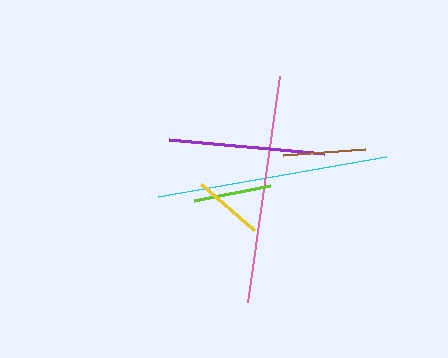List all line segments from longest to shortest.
From longest to shortest: cyan, pink, purple, brown, lime, yellow.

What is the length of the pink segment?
The pink segment is approximately 229 pixels long.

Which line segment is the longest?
The cyan line is the longest at approximately 231 pixels.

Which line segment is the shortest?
The yellow line is the shortest at approximately 71 pixels.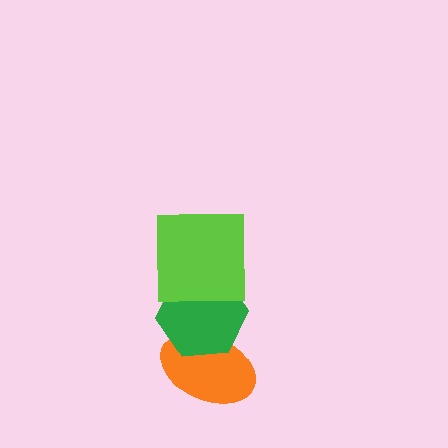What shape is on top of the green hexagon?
The lime square is on top of the green hexagon.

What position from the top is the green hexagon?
The green hexagon is 2nd from the top.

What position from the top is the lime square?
The lime square is 1st from the top.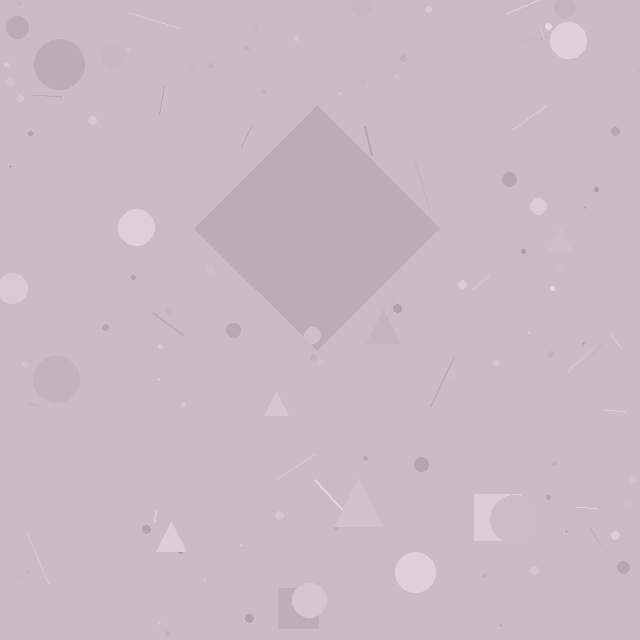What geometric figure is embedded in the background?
A diamond is embedded in the background.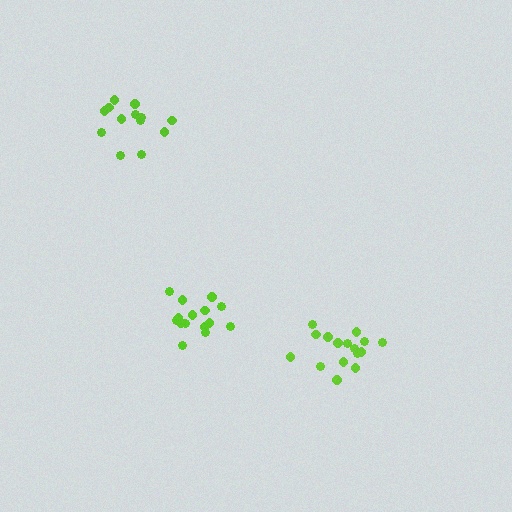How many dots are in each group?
Group 1: 16 dots, Group 2: 13 dots, Group 3: 15 dots (44 total).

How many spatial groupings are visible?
There are 3 spatial groupings.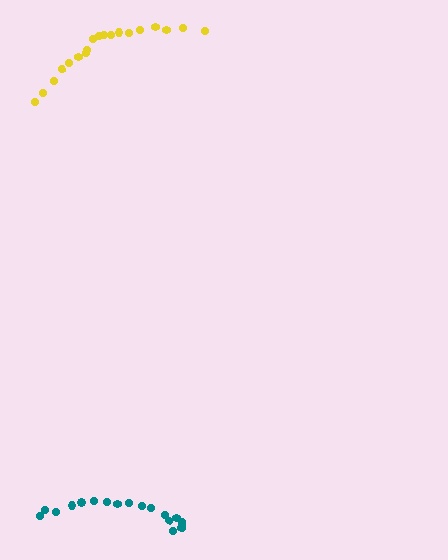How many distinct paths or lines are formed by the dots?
There are 2 distinct paths.